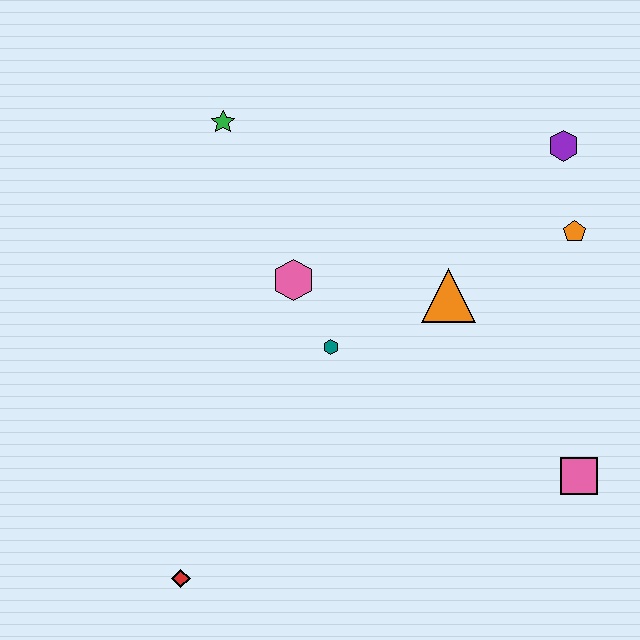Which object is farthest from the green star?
The pink square is farthest from the green star.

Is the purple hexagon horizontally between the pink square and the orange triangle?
Yes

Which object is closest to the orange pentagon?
The purple hexagon is closest to the orange pentagon.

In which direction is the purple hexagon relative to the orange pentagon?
The purple hexagon is above the orange pentagon.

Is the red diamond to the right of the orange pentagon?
No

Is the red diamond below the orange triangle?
Yes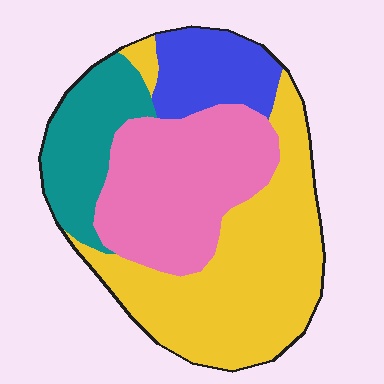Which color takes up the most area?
Yellow, at roughly 40%.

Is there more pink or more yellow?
Yellow.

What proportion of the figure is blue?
Blue covers about 15% of the figure.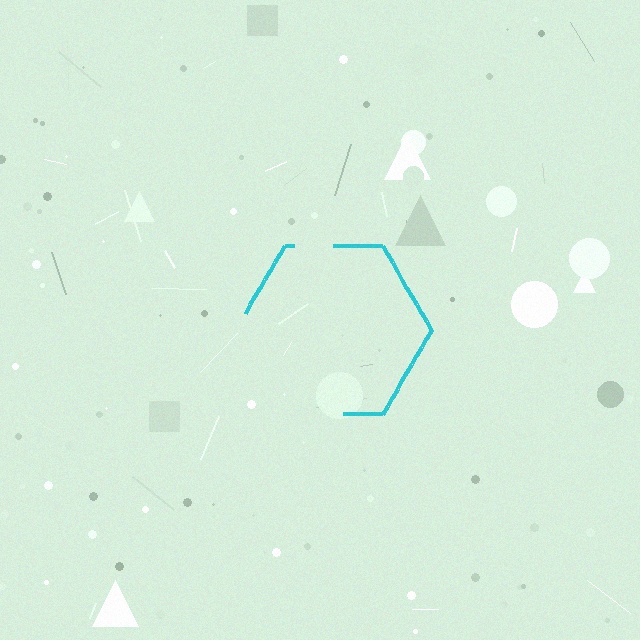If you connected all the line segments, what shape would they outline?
They would outline a hexagon.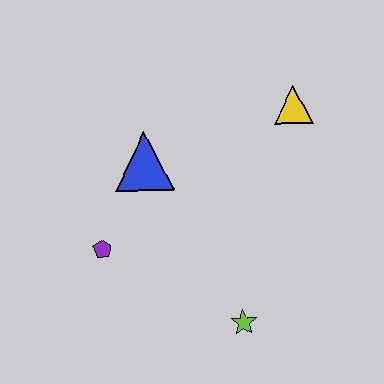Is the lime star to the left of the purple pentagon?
No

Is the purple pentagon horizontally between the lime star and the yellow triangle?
No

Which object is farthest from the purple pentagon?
The yellow triangle is farthest from the purple pentagon.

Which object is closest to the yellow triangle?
The blue triangle is closest to the yellow triangle.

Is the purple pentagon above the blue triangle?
No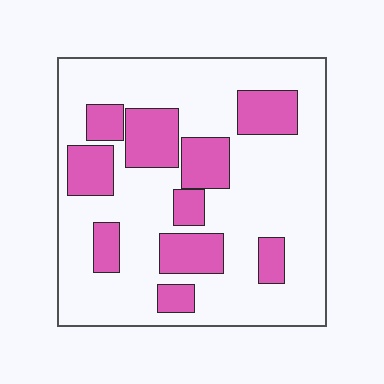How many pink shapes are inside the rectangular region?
10.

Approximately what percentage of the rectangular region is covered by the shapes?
Approximately 25%.